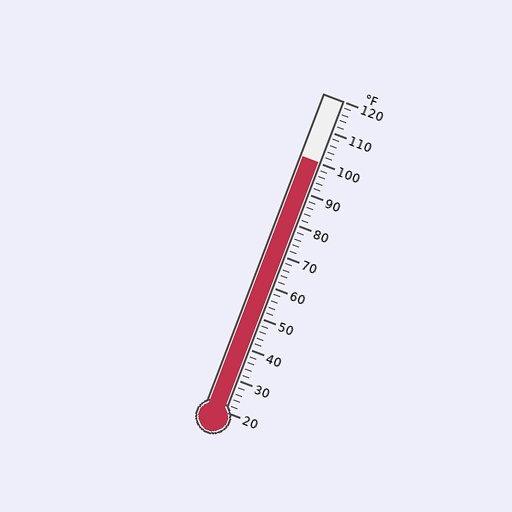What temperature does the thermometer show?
The thermometer shows approximately 100°F.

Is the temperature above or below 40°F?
The temperature is above 40°F.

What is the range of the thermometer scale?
The thermometer scale ranges from 20°F to 120°F.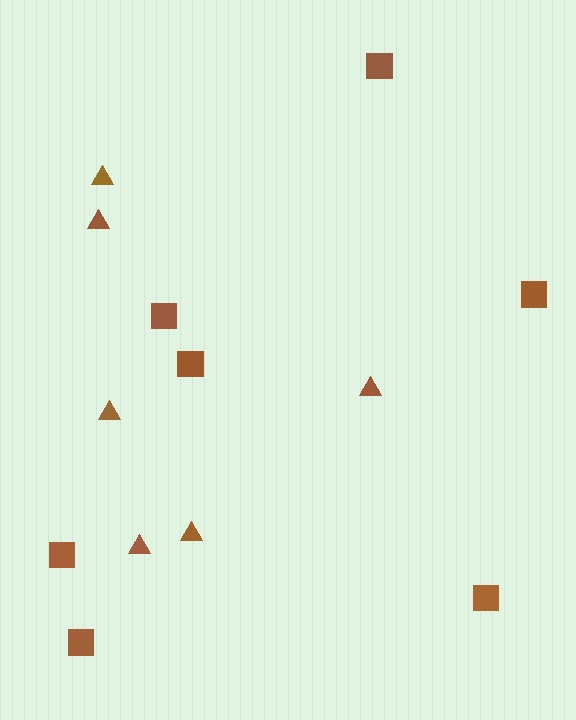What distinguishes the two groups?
There are 2 groups: one group of triangles (6) and one group of squares (7).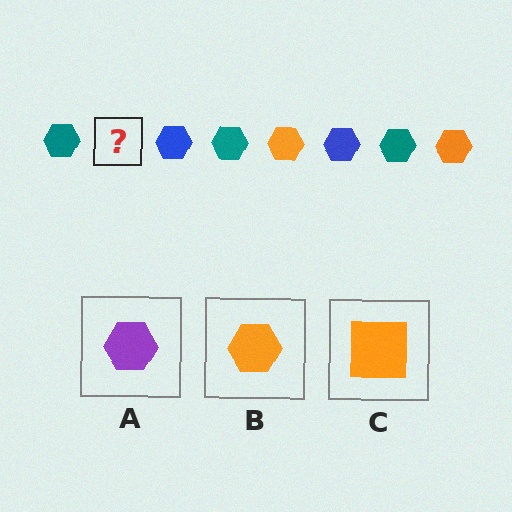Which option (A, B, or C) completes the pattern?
B.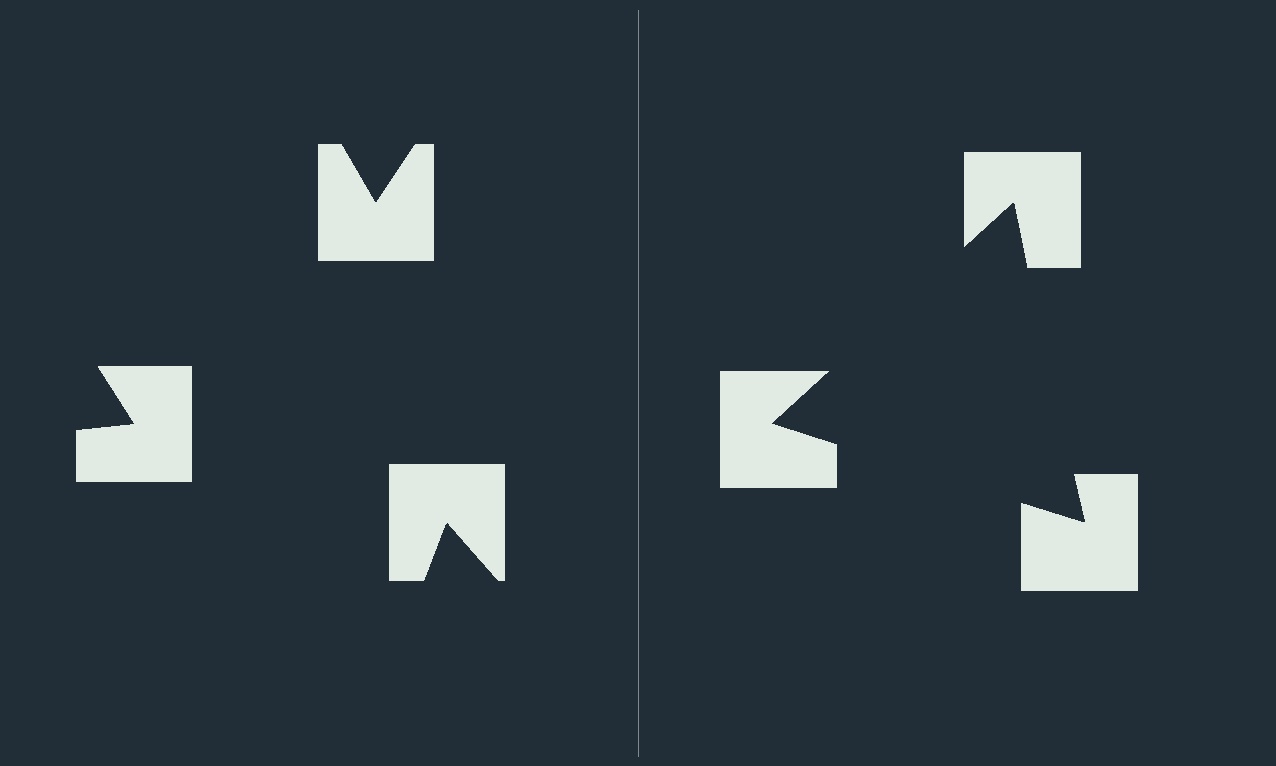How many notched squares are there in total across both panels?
6 — 3 on each side.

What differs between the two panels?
The notched squares are positioned identically on both sides; only the wedge orientations differ. On the right they align to a triangle; on the left they are misaligned.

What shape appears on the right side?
An illusory triangle.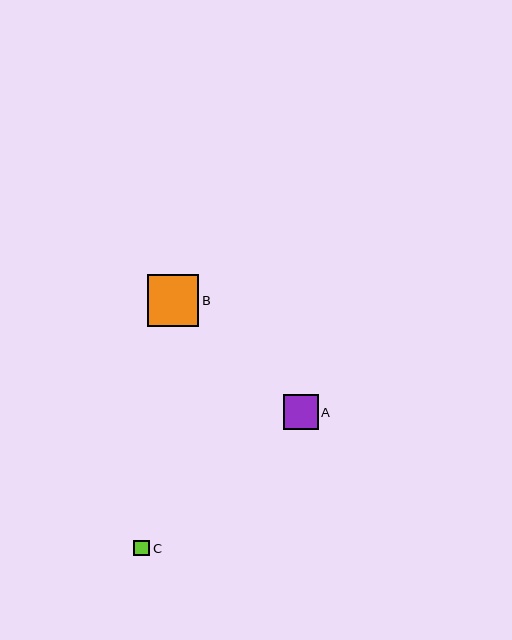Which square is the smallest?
Square C is the smallest with a size of approximately 16 pixels.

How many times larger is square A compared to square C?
Square A is approximately 2.2 times the size of square C.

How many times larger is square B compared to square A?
Square B is approximately 1.5 times the size of square A.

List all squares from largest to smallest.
From largest to smallest: B, A, C.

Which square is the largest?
Square B is the largest with a size of approximately 51 pixels.